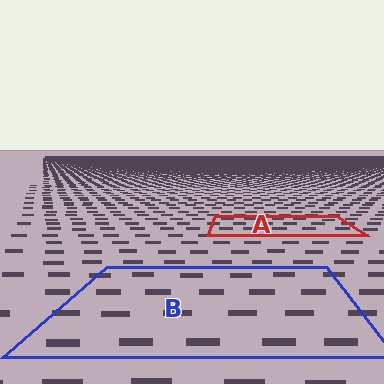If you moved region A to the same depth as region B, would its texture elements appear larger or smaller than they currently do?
They would appear larger. At a closer depth, the same texture elements are projected at a bigger on-screen size.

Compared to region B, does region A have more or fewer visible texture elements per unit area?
Region A has more texture elements per unit area — they are packed more densely because it is farther away.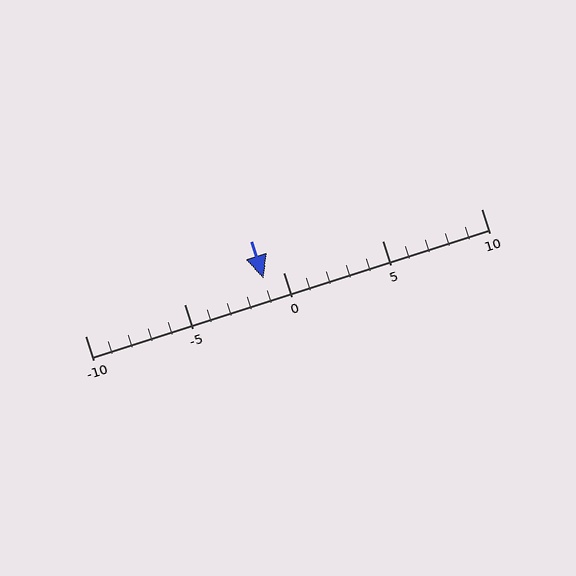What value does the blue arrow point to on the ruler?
The blue arrow points to approximately -1.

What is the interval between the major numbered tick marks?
The major tick marks are spaced 5 units apart.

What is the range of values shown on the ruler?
The ruler shows values from -10 to 10.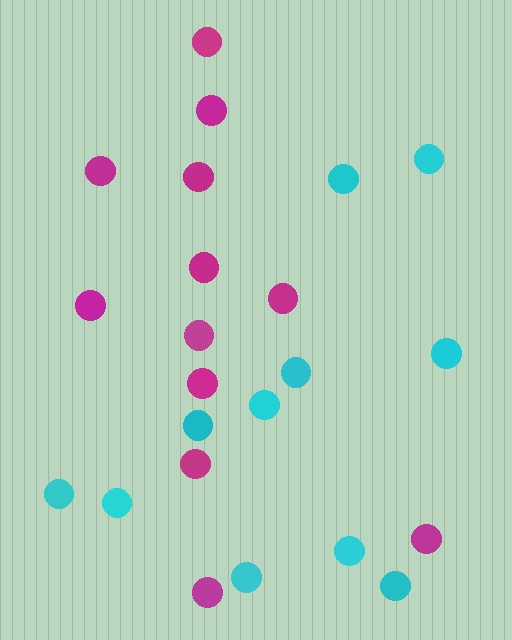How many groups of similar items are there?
There are 2 groups: one group of cyan circles (11) and one group of magenta circles (12).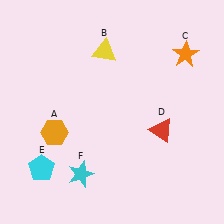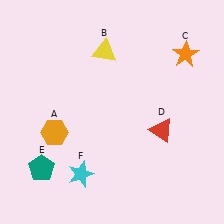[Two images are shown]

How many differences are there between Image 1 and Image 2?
There is 1 difference between the two images.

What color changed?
The pentagon (E) changed from cyan in Image 1 to teal in Image 2.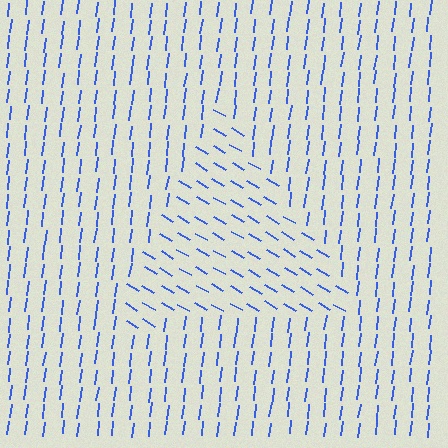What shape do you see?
I see a triangle.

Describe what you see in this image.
The image is filled with small blue line segments. A triangle region in the image has lines oriented differently from the surrounding lines, creating a visible texture boundary.